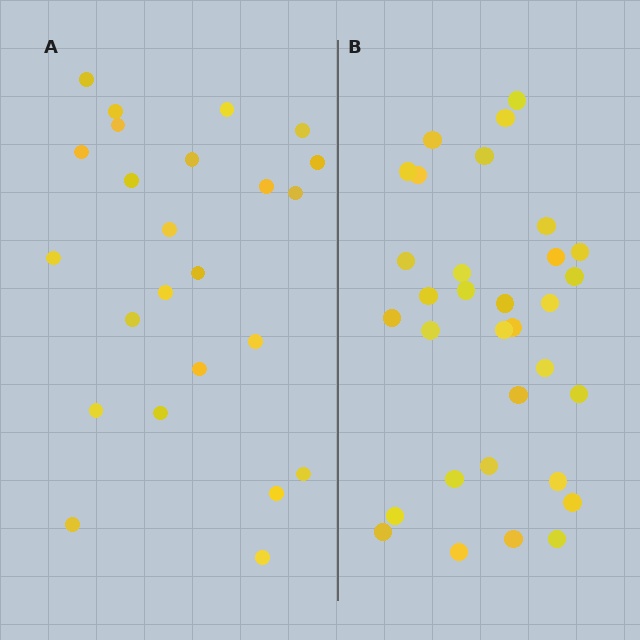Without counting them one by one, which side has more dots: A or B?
Region B (the right region) has more dots.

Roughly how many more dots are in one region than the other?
Region B has roughly 8 or so more dots than region A.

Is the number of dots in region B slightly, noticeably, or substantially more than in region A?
Region B has noticeably more, but not dramatically so. The ratio is roughly 1.3 to 1.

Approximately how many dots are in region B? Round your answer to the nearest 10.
About 30 dots. (The exact count is 32, which rounds to 30.)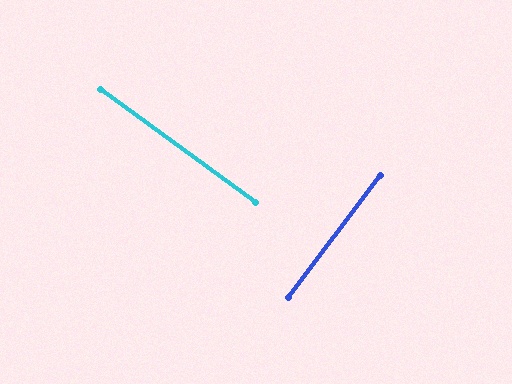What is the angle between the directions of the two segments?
Approximately 89 degrees.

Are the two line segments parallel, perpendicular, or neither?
Perpendicular — they meet at approximately 89°.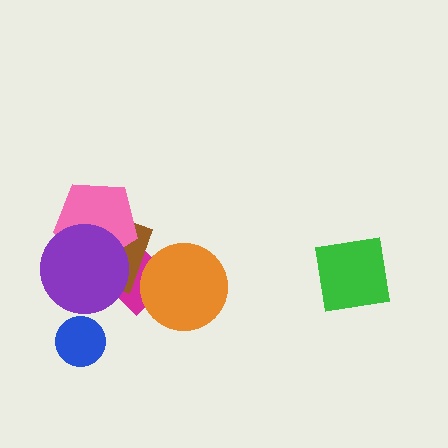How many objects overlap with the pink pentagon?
3 objects overlap with the pink pentagon.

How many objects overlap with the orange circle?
1 object overlaps with the orange circle.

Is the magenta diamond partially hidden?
Yes, it is partially covered by another shape.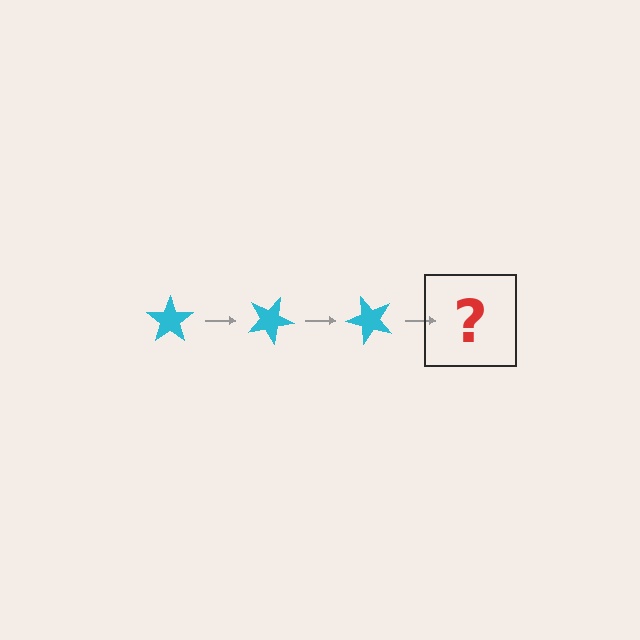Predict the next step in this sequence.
The next step is a cyan star rotated 75 degrees.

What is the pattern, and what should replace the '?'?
The pattern is that the star rotates 25 degrees each step. The '?' should be a cyan star rotated 75 degrees.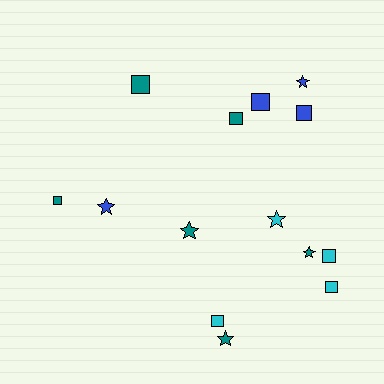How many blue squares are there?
There are 2 blue squares.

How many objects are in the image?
There are 14 objects.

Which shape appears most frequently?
Square, with 8 objects.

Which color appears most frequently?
Teal, with 6 objects.